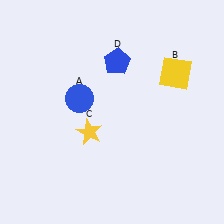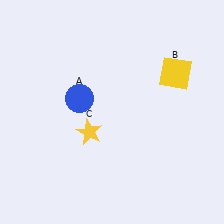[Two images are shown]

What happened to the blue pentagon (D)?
The blue pentagon (D) was removed in Image 2. It was in the top-right area of Image 1.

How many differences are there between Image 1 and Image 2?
There is 1 difference between the two images.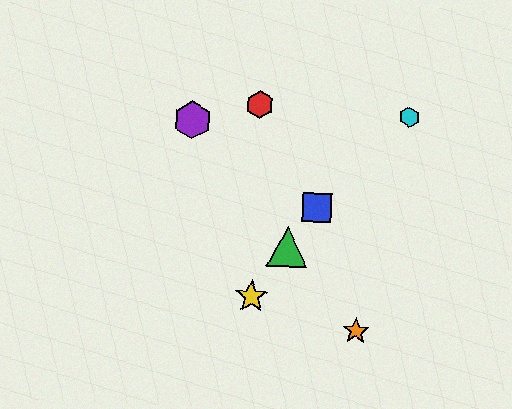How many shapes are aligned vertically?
2 shapes (the red hexagon, the yellow star) are aligned vertically.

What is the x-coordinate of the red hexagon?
The red hexagon is at x≈260.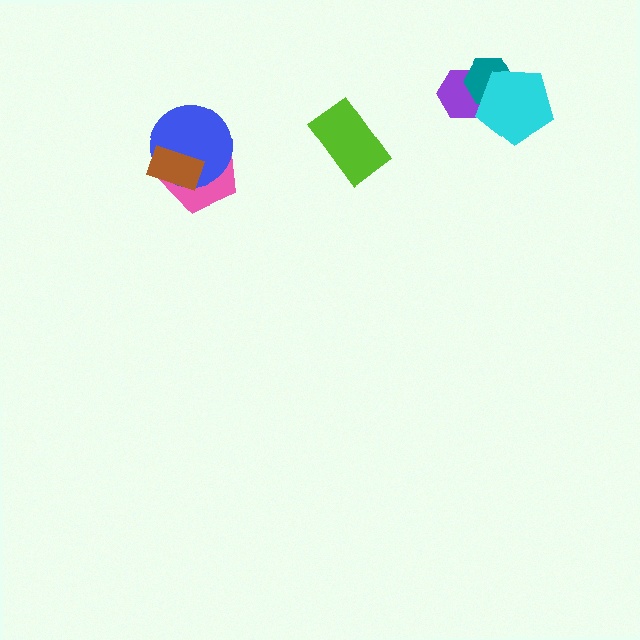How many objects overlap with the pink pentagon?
2 objects overlap with the pink pentagon.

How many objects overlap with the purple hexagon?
2 objects overlap with the purple hexagon.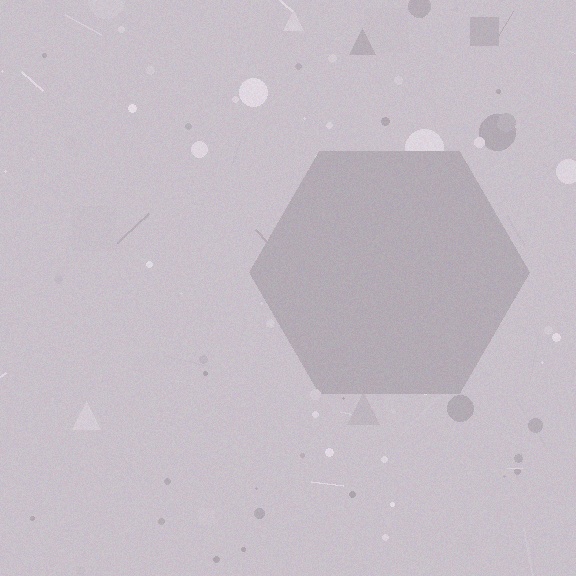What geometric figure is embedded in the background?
A hexagon is embedded in the background.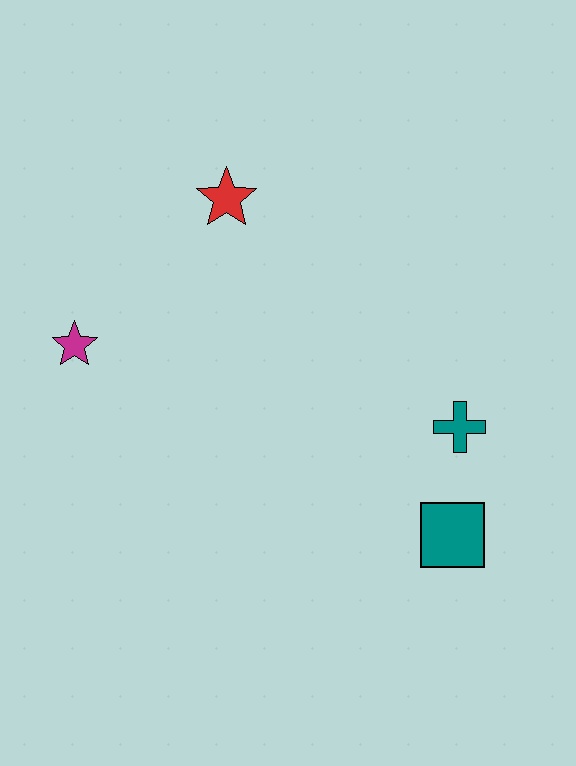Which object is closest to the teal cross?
The teal square is closest to the teal cross.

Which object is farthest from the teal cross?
The magenta star is farthest from the teal cross.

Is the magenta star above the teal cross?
Yes